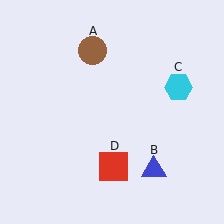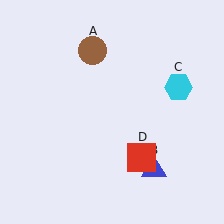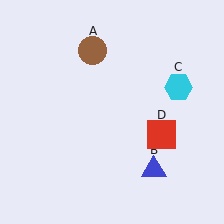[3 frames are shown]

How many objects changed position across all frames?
1 object changed position: red square (object D).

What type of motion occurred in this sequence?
The red square (object D) rotated counterclockwise around the center of the scene.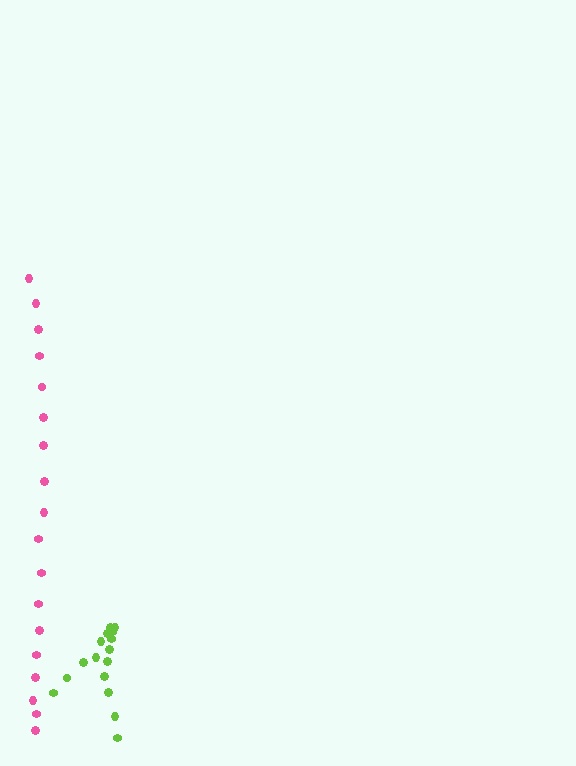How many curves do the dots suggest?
There are 2 distinct paths.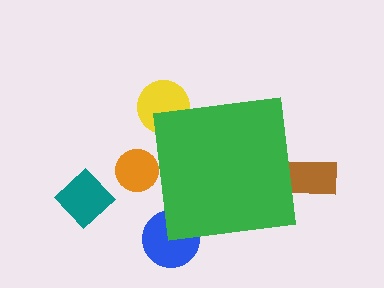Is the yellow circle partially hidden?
Yes, the yellow circle is partially hidden behind the green square.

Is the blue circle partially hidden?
Yes, the blue circle is partially hidden behind the green square.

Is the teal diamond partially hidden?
No, the teal diamond is fully visible.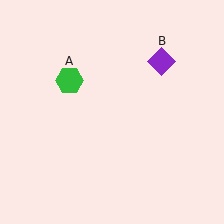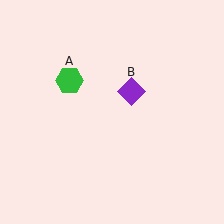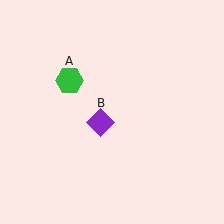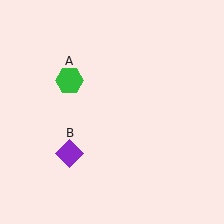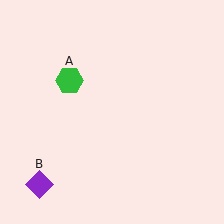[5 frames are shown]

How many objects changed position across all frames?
1 object changed position: purple diamond (object B).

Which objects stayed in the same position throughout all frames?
Green hexagon (object A) remained stationary.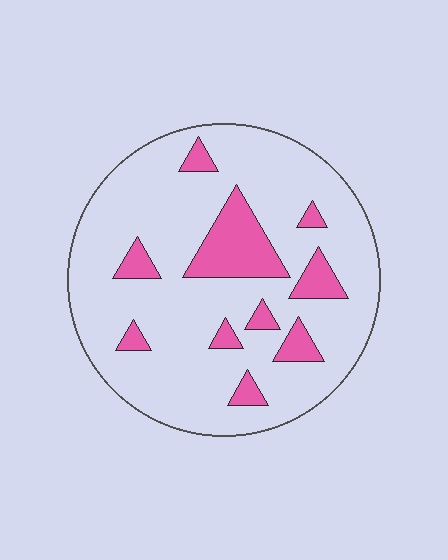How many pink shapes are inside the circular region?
10.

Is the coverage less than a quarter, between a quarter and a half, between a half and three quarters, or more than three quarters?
Less than a quarter.